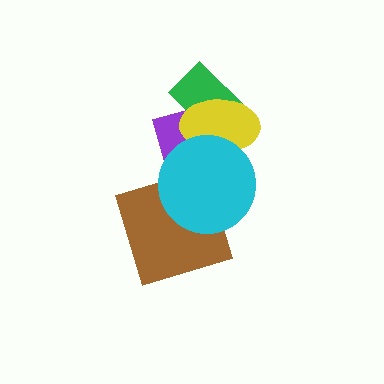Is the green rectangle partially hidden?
Yes, it is partially covered by another shape.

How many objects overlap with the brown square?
1 object overlaps with the brown square.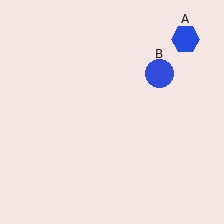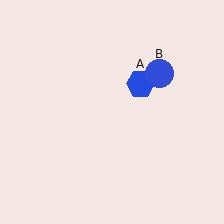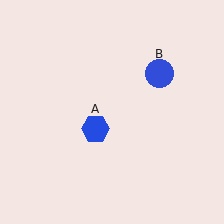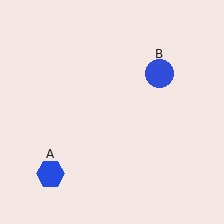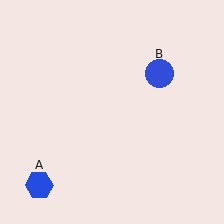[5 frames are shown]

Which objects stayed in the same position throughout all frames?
Blue circle (object B) remained stationary.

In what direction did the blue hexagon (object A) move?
The blue hexagon (object A) moved down and to the left.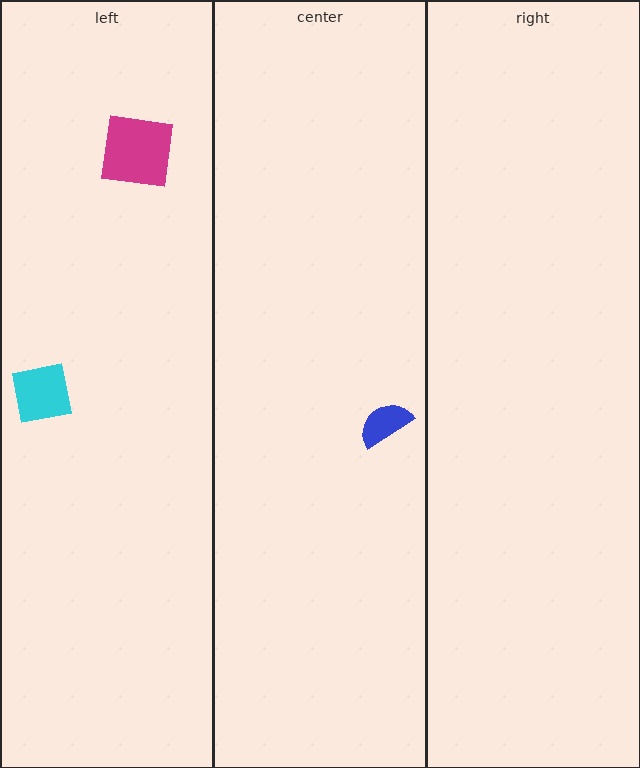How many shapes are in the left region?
2.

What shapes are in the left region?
The magenta square, the cyan square.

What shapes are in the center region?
The blue semicircle.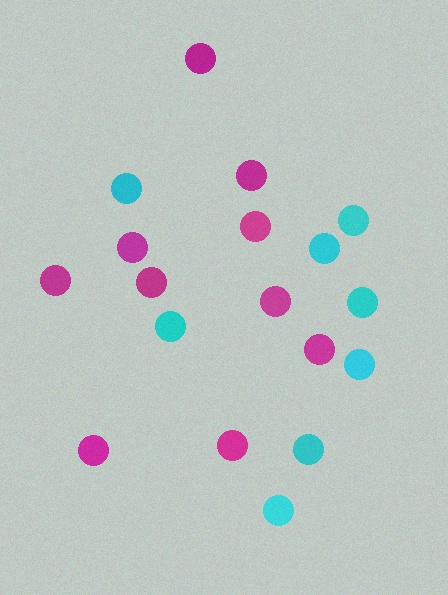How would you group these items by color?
There are 2 groups: one group of magenta circles (10) and one group of cyan circles (8).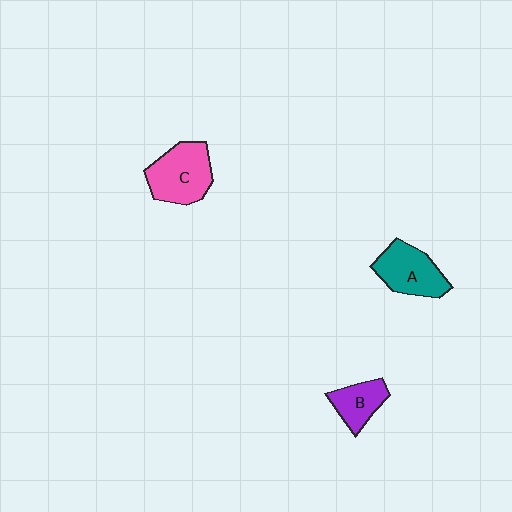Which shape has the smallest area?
Shape B (purple).